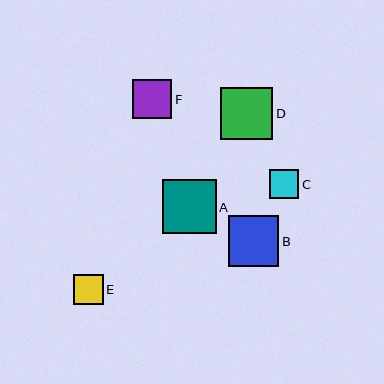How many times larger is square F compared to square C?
Square F is approximately 1.3 times the size of square C.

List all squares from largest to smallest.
From largest to smallest: A, D, B, F, E, C.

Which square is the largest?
Square A is the largest with a size of approximately 53 pixels.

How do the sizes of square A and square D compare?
Square A and square D are approximately the same size.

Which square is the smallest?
Square C is the smallest with a size of approximately 29 pixels.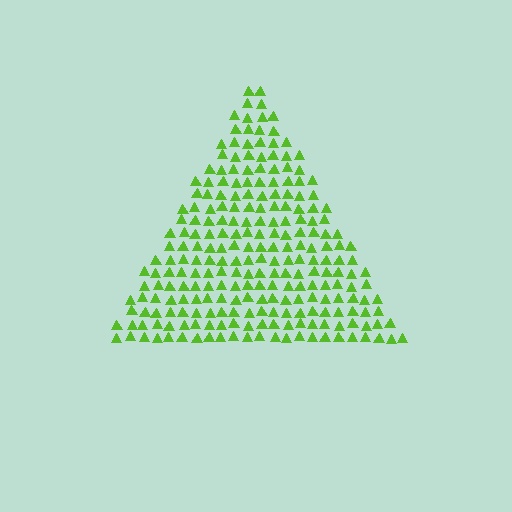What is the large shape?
The large shape is a triangle.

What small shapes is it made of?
It is made of small triangles.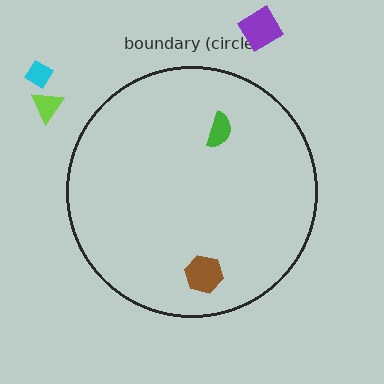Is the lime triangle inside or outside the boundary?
Outside.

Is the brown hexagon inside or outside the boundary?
Inside.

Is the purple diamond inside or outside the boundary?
Outside.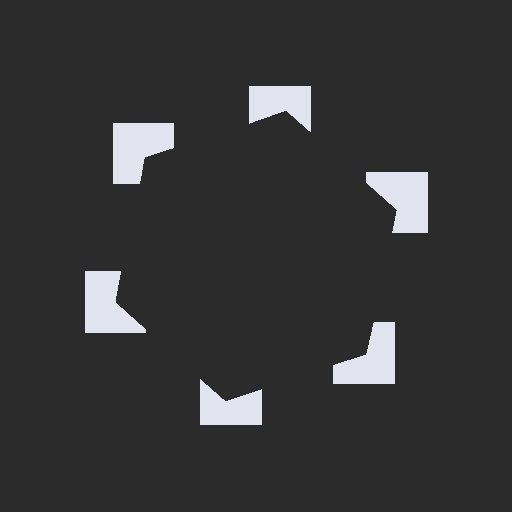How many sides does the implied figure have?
6 sides.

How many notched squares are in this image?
There are 6 — one at each vertex of the illusory hexagon.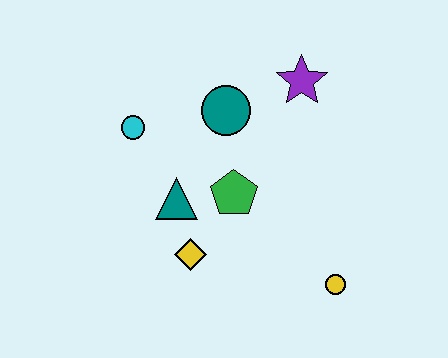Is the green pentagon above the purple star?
No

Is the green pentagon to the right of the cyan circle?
Yes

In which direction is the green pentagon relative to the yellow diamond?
The green pentagon is above the yellow diamond.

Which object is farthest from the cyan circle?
The yellow circle is farthest from the cyan circle.